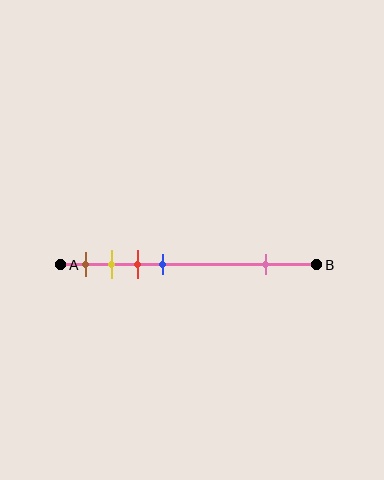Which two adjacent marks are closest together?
The yellow and red marks are the closest adjacent pair.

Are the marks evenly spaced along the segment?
No, the marks are not evenly spaced.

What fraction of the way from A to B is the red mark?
The red mark is approximately 30% (0.3) of the way from A to B.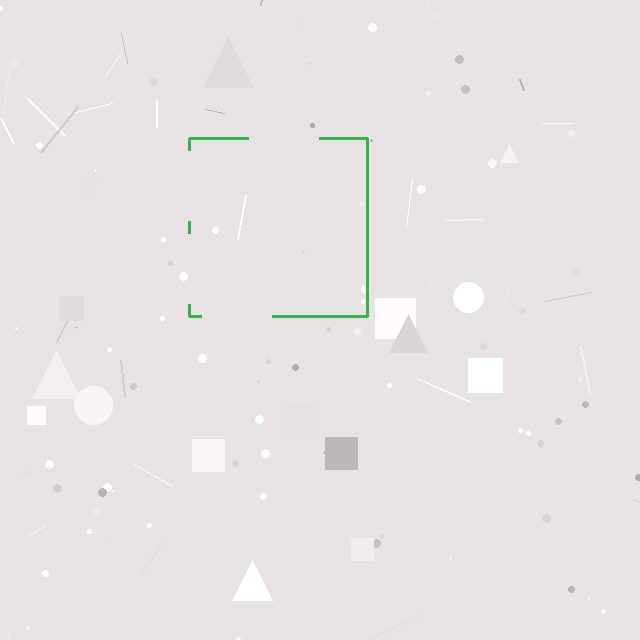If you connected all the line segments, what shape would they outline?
They would outline a square.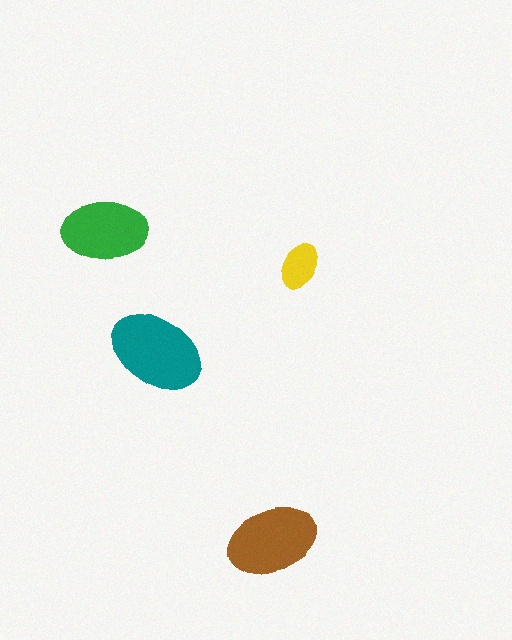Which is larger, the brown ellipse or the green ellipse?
The brown one.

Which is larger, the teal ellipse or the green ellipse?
The teal one.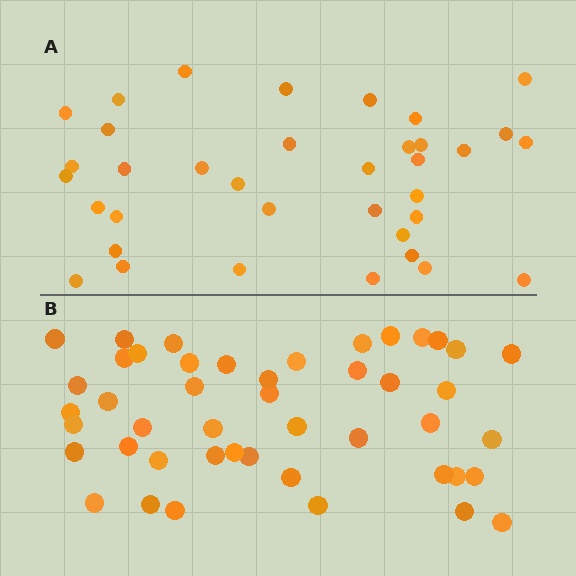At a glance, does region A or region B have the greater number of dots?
Region B (the bottom region) has more dots.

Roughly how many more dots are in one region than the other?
Region B has roughly 10 or so more dots than region A.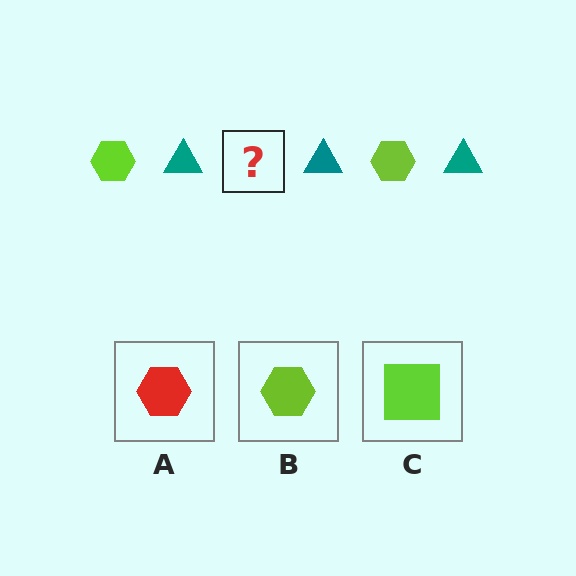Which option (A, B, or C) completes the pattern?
B.